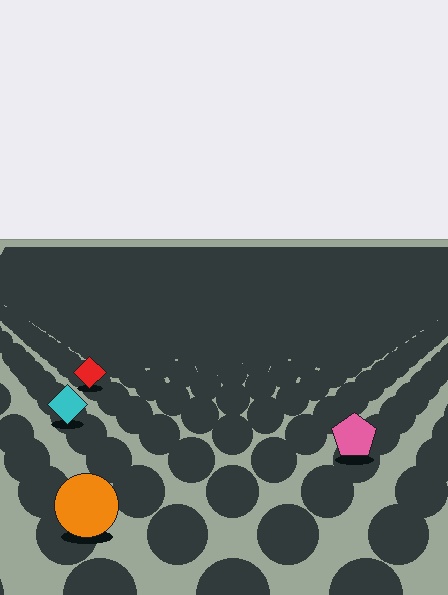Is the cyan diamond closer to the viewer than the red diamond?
Yes. The cyan diamond is closer — you can tell from the texture gradient: the ground texture is coarser near it.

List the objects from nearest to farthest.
From nearest to farthest: the orange circle, the pink pentagon, the cyan diamond, the red diamond.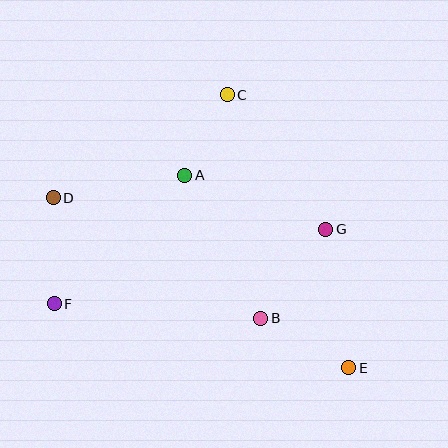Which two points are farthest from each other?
Points D and E are farthest from each other.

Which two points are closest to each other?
Points A and C are closest to each other.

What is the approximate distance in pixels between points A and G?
The distance between A and G is approximately 151 pixels.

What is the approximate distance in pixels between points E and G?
The distance between E and G is approximately 140 pixels.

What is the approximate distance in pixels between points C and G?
The distance between C and G is approximately 167 pixels.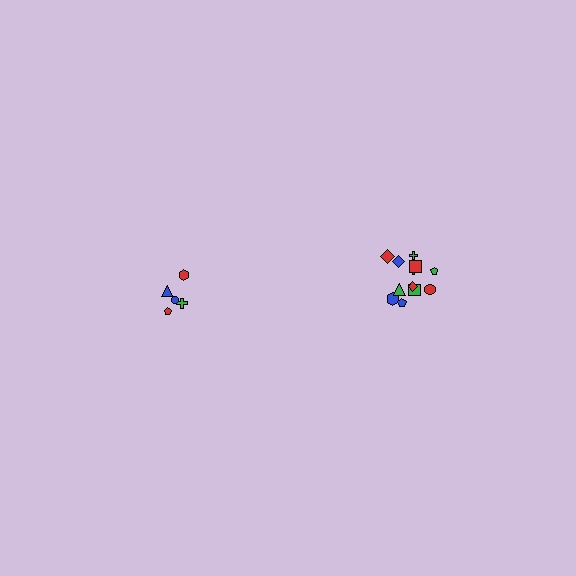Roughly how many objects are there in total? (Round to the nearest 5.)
Roughly 15 objects in total.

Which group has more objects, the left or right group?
The right group.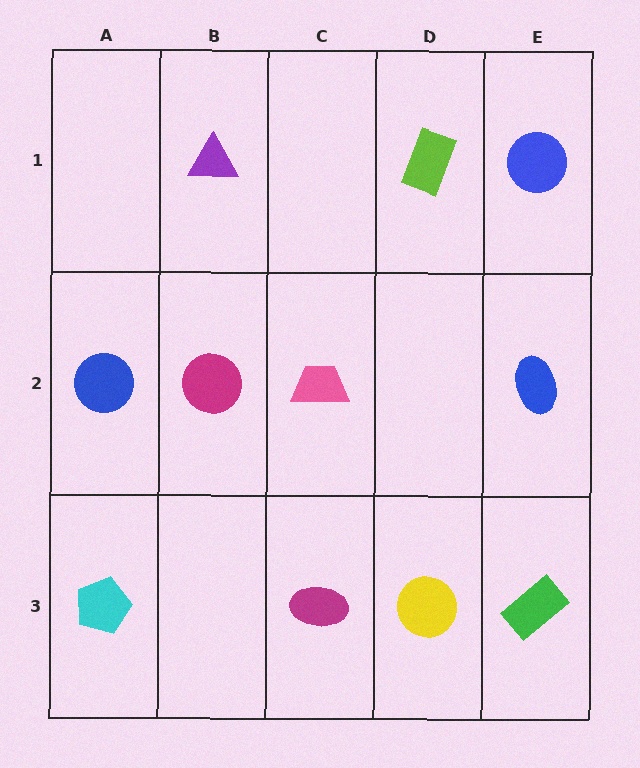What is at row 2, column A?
A blue circle.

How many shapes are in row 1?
3 shapes.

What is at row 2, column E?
A blue ellipse.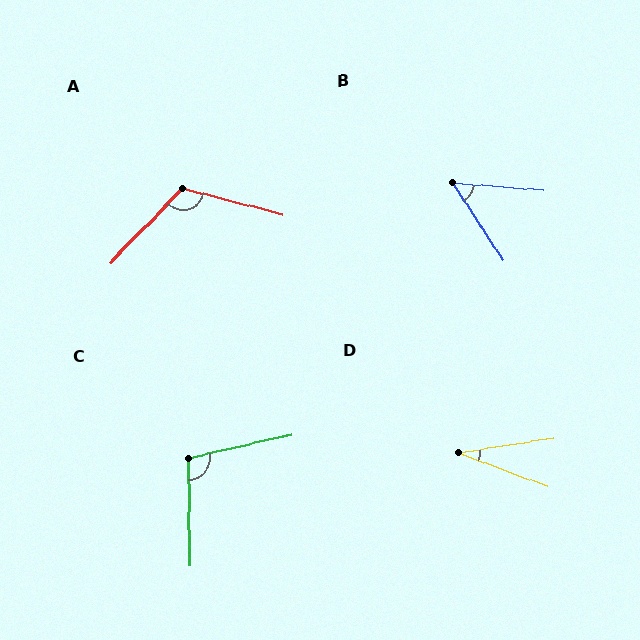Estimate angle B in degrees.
Approximately 53 degrees.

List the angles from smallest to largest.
D (29°), B (53°), C (102°), A (119°).